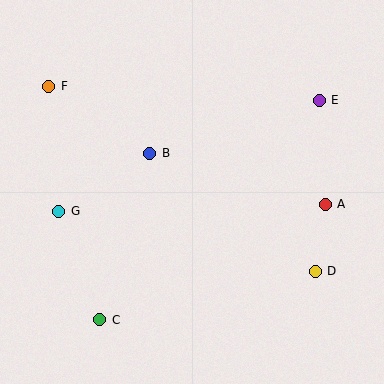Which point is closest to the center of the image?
Point B at (149, 153) is closest to the center.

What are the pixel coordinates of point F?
Point F is at (49, 86).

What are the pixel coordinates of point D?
Point D is at (315, 271).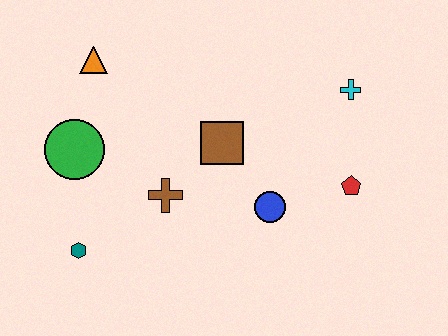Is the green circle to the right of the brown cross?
No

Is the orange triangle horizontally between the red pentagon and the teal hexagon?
Yes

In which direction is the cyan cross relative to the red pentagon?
The cyan cross is above the red pentagon.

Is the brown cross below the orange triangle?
Yes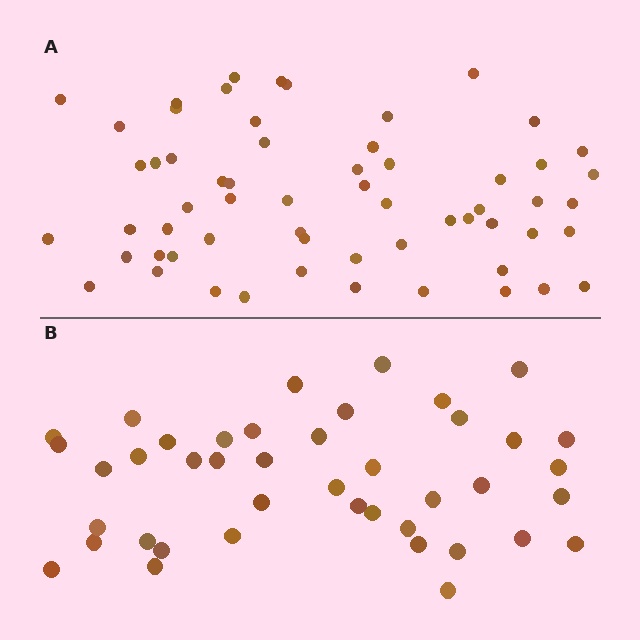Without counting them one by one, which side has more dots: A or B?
Region A (the top region) has more dots.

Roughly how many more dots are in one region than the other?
Region A has approximately 20 more dots than region B.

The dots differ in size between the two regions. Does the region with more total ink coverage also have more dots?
No. Region B has more total ink coverage because its dots are larger, but region A actually contains more individual dots. Total area can be misleading — the number of items is what matters here.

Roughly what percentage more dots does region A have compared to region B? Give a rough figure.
About 45% more.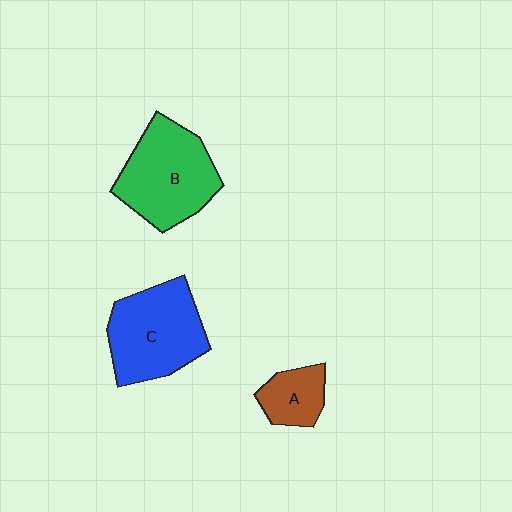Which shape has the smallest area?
Shape A (brown).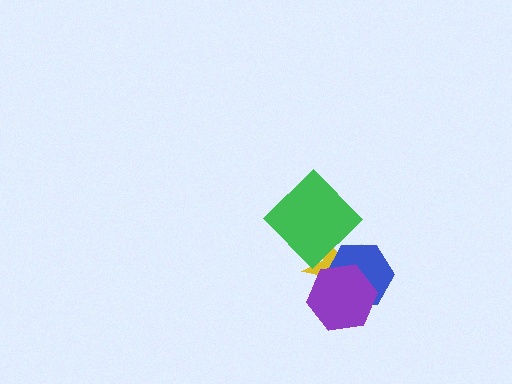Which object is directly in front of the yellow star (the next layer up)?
The blue hexagon is directly in front of the yellow star.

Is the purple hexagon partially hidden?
No, no other shape covers it.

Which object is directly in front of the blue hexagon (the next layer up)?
The green diamond is directly in front of the blue hexagon.